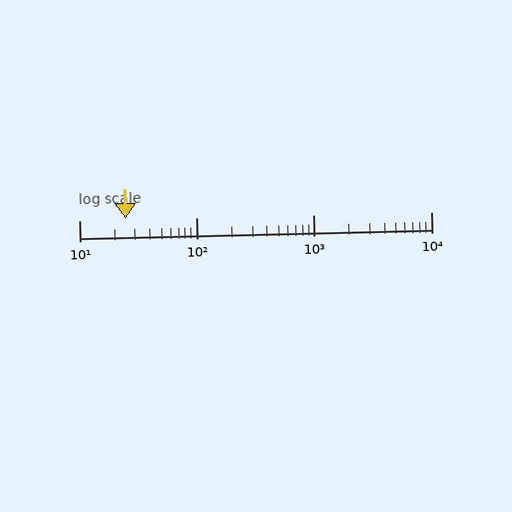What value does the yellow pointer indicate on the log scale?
The pointer indicates approximately 25.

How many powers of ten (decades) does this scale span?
The scale spans 3 decades, from 10 to 10000.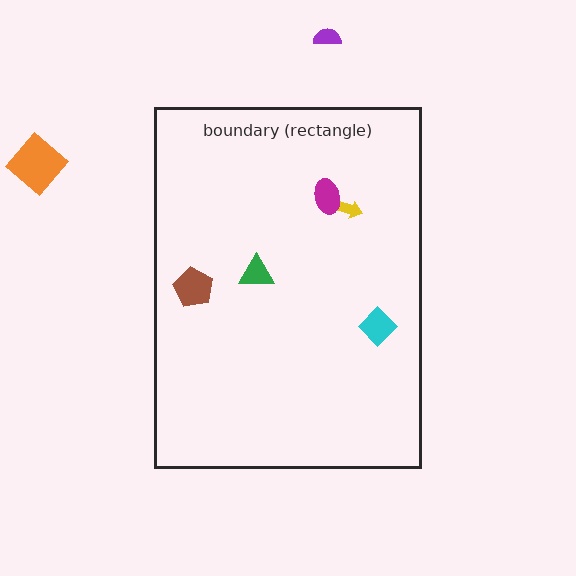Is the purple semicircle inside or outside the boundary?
Outside.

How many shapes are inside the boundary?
5 inside, 2 outside.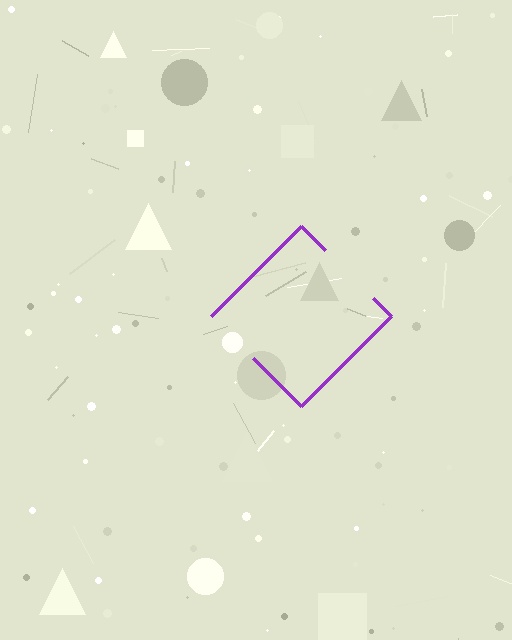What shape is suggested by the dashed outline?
The dashed outline suggests a diamond.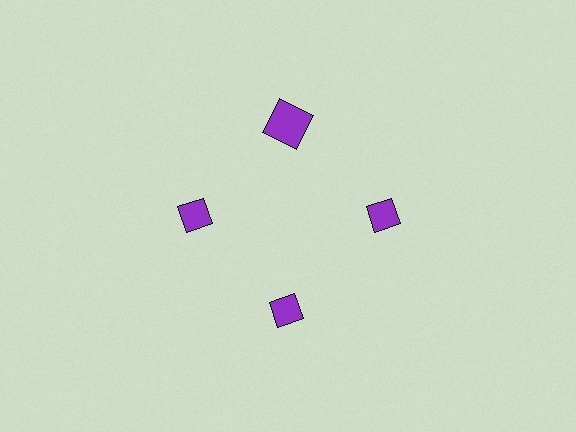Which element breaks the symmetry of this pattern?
The purple square at roughly the 12 o'clock position breaks the symmetry. All other shapes are purple diamonds.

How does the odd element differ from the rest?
It has a different shape: square instead of diamond.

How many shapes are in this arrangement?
There are 4 shapes arranged in a ring pattern.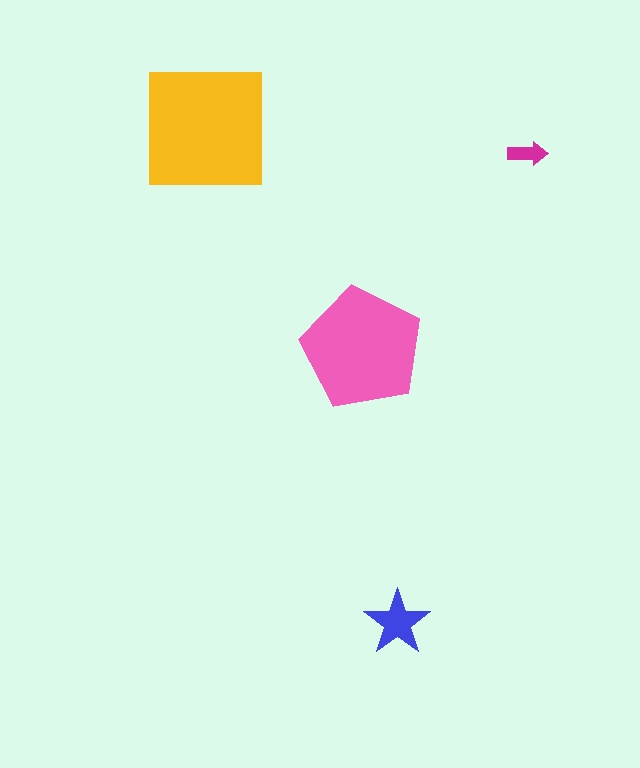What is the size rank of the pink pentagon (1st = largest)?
2nd.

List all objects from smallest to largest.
The magenta arrow, the blue star, the pink pentagon, the yellow square.